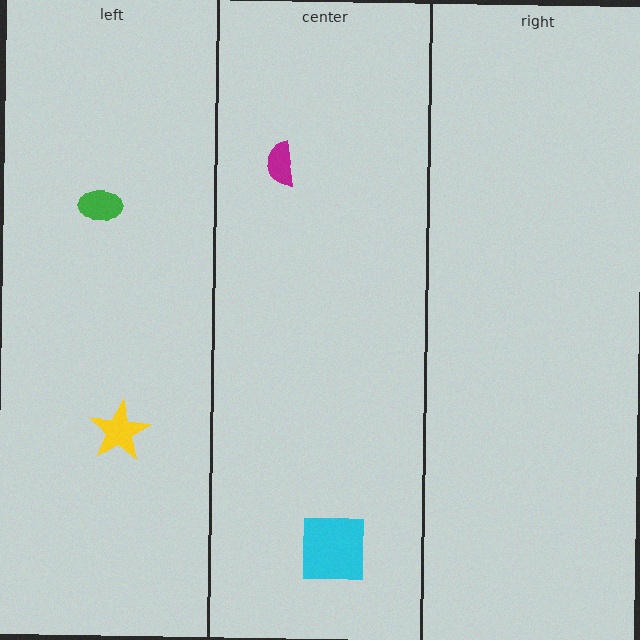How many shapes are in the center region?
2.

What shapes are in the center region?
The cyan square, the magenta semicircle.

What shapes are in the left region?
The green ellipse, the yellow star.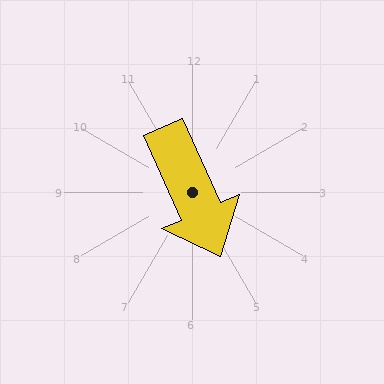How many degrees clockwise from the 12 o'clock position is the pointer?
Approximately 156 degrees.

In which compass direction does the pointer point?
Southeast.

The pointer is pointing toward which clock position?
Roughly 5 o'clock.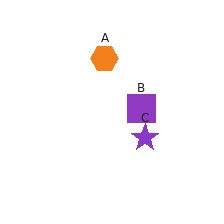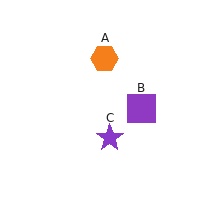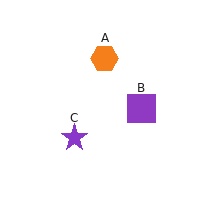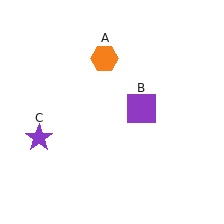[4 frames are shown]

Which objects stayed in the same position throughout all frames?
Orange hexagon (object A) and purple square (object B) remained stationary.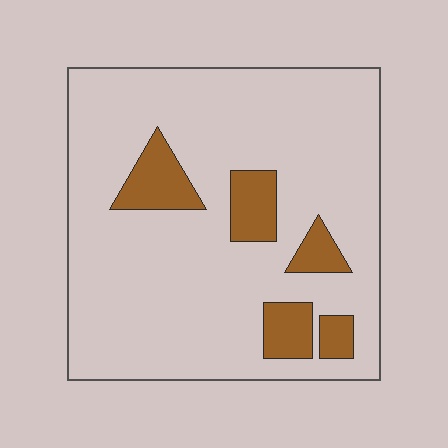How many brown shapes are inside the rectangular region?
5.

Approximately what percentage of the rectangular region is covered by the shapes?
Approximately 15%.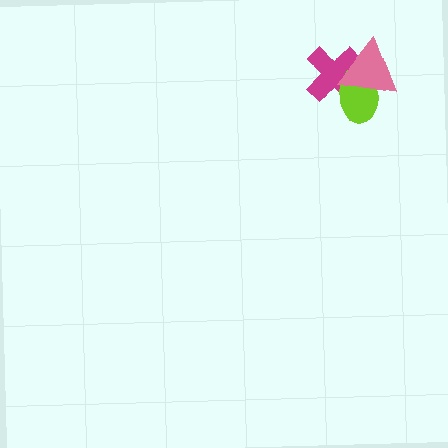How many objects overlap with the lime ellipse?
2 objects overlap with the lime ellipse.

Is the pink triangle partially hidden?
No, no other shape covers it.